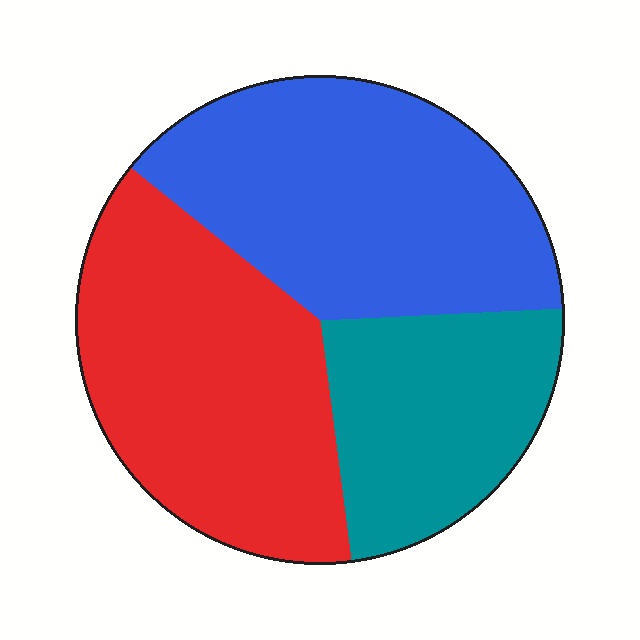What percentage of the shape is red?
Red covers about 40% of the shape.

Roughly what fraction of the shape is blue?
Blue takes up between a quarter and a half of the shape.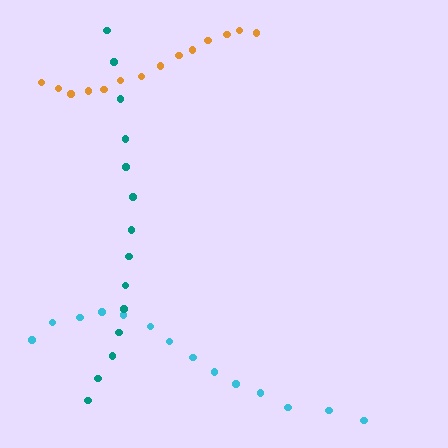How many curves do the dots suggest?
There are 3 distinct paths.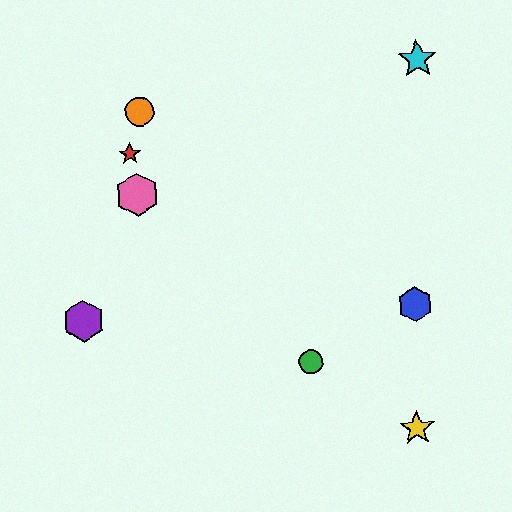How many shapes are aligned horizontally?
2 shapes (the blue hexagon, the purple hexagon) are aligned horizontally.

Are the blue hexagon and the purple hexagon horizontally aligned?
Yes, both are at y≈304.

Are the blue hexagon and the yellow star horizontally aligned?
No, the blue hexagon is at y≈304 and the yellow star is at y≈428.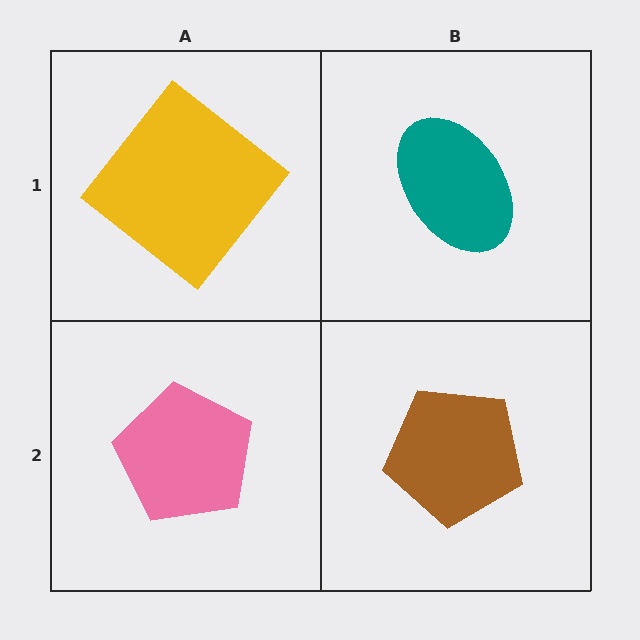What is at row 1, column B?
A teal ellipse.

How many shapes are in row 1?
2 shapes.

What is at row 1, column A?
A yellow diamond.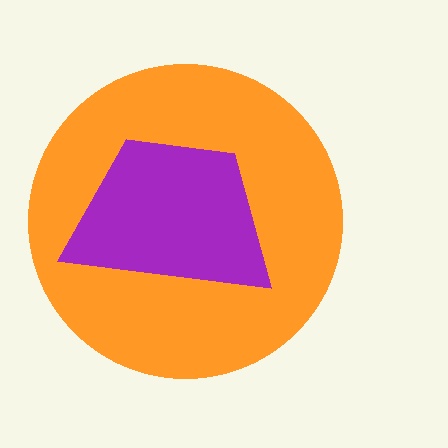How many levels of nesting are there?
2.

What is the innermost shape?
The purple trapezoid.